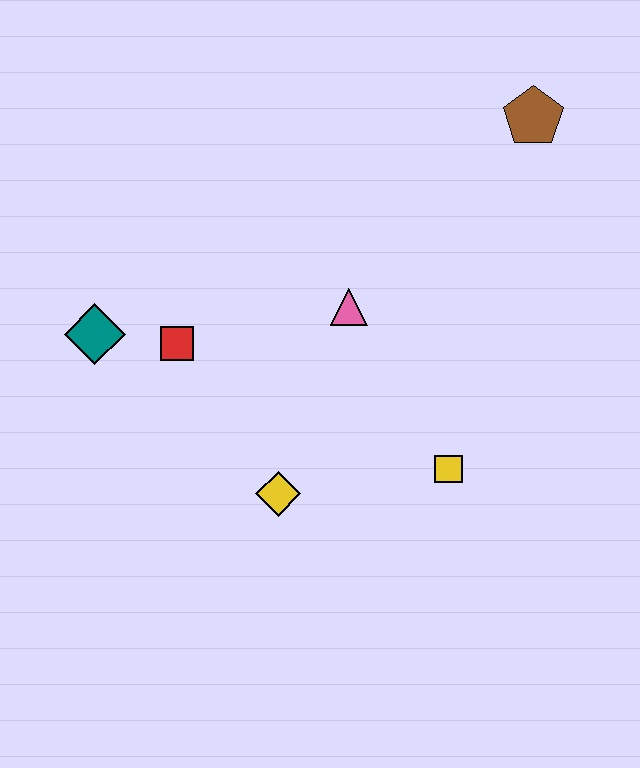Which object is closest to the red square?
The teal diamond is closest to the red square.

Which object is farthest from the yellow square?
The teal diamond is farthest from the yellow square.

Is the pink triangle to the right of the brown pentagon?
No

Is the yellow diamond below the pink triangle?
Yes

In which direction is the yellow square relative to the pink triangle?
The yellow square is below the pink triangle.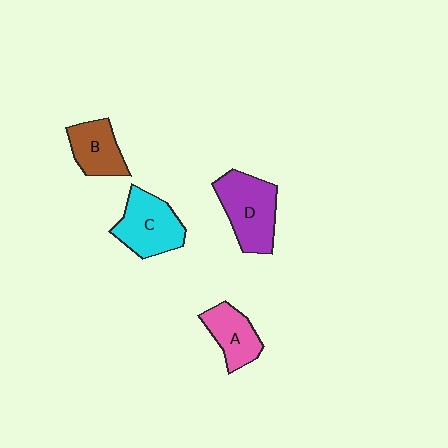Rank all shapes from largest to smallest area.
From largest to smallest: D (purple), C (cyan), B (brown), A (pink).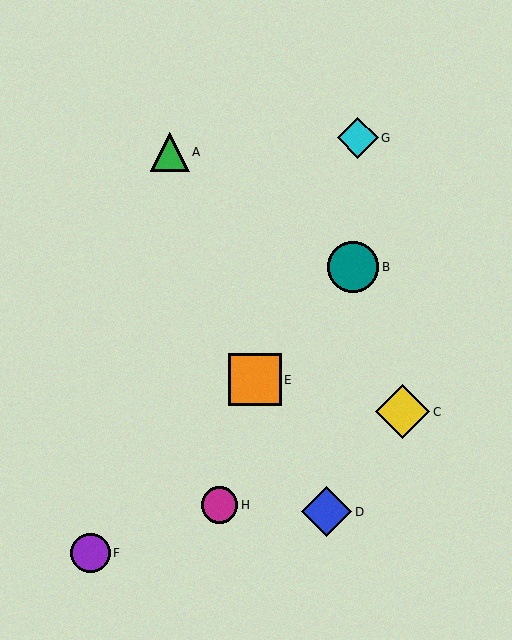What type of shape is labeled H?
Shape H is a magenta circle.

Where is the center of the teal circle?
The center of the teal circle is at (353, 267).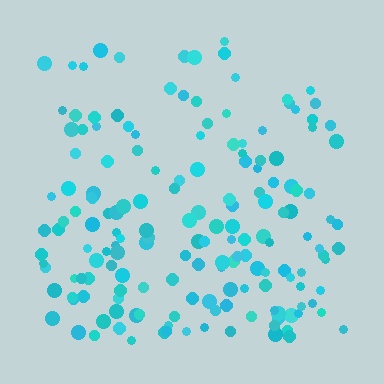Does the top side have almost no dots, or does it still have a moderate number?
Still a moderate number, just noticeably fewer than the bottom.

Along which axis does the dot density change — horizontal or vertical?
Vertical.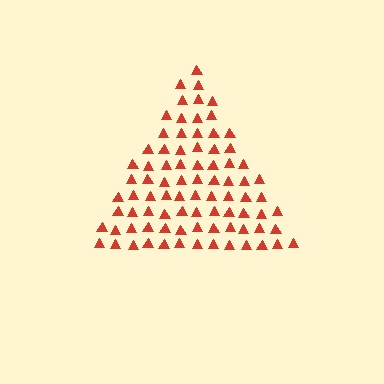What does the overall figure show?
The overall figure shows a triangle.